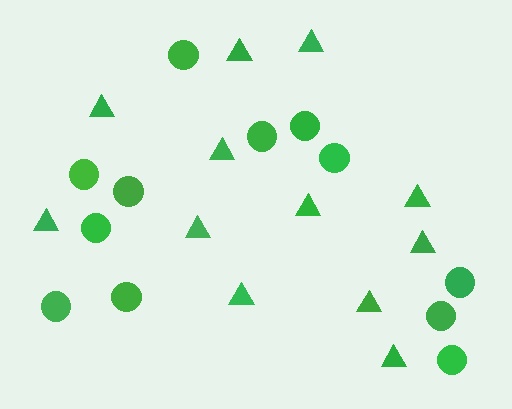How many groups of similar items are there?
There are 2 groups: one group of triangles (12) and one group of circles (12).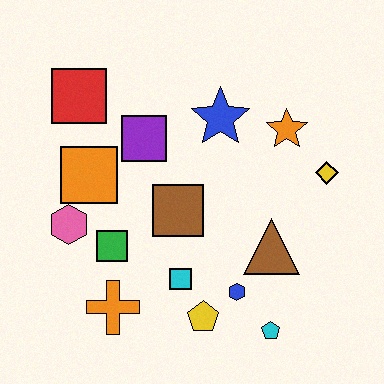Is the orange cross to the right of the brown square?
No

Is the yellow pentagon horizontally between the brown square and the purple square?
No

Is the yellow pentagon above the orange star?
No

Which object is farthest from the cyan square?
The red square is farthest from the cyan square.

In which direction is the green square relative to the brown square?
The green square is to the left of the brown square.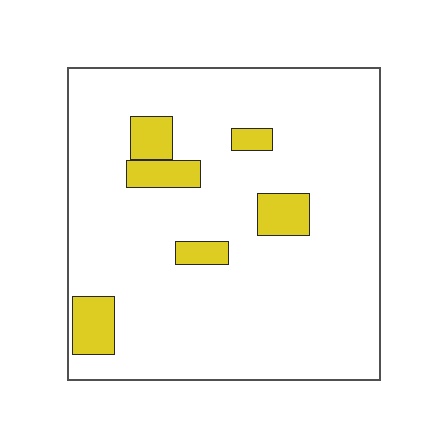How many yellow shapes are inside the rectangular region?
6.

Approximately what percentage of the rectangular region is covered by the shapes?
Approximately 10%.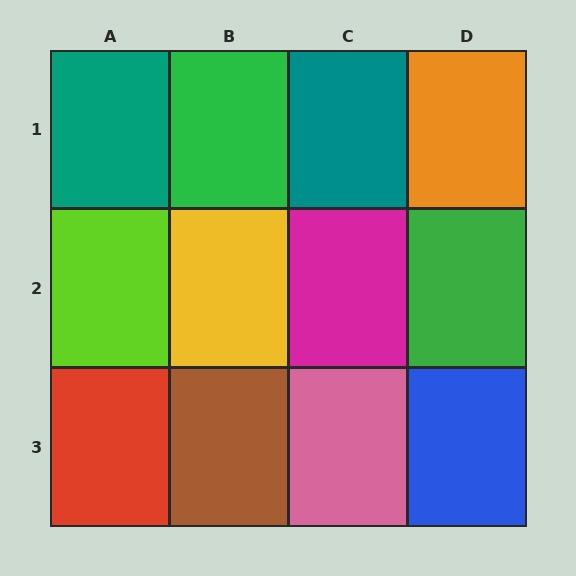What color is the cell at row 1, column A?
Teal.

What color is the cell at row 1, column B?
Green.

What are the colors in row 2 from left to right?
Lime, yellow, magenta, green.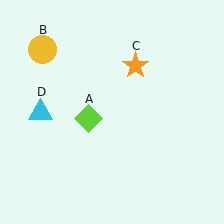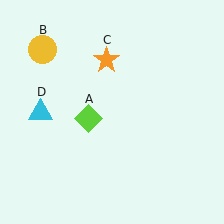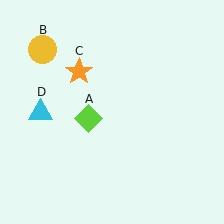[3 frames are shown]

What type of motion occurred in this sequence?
The orange star (object C) rotated counterclockwise around the center of the scene.